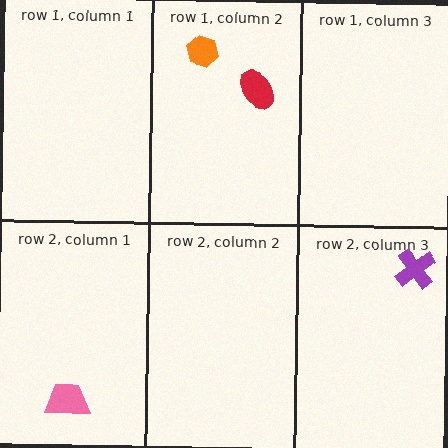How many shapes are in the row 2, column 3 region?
1.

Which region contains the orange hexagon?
The row 1, column 2 region.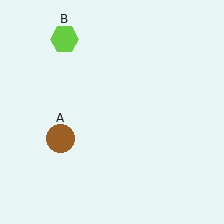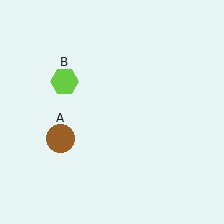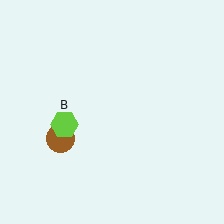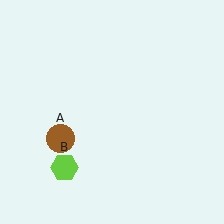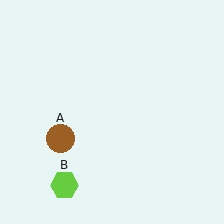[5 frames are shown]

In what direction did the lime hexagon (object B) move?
The lime hexagon (object B) moved down.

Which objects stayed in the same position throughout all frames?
Brown circle (object A) remained stationary.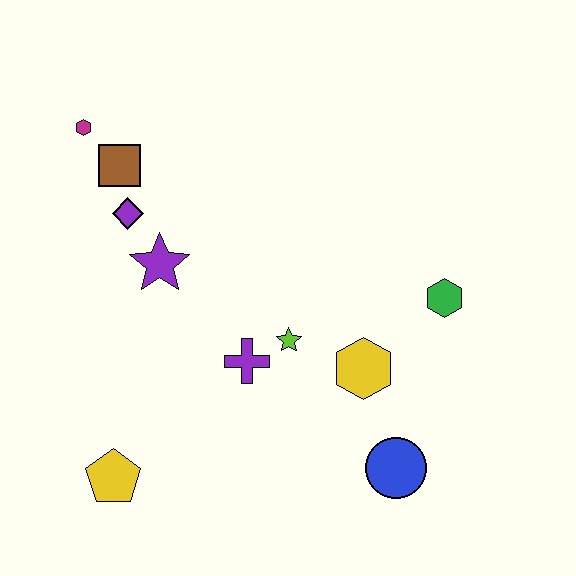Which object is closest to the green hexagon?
The yellow hexagon is closest to the green hexagon.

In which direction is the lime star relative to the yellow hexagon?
The lime star is to the left of the yellow hexagon.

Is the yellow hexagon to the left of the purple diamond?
No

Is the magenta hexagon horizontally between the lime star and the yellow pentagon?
No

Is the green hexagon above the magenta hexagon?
No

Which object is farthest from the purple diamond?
The blue circle is farthest from the purple diamond.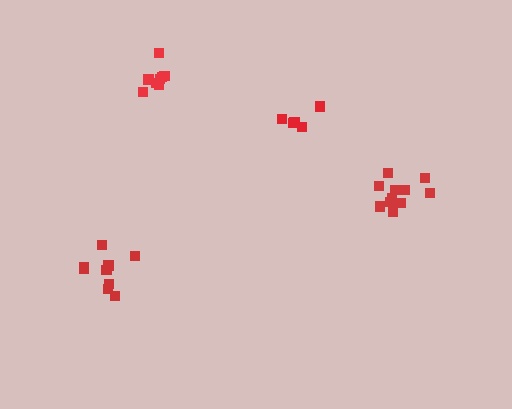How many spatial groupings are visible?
There are 4 spatial groupings.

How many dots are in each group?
Group 1: 9 dots, Group 2: 9 dots, Group 3: 5 dots, Group 4: 11 dots (34 total).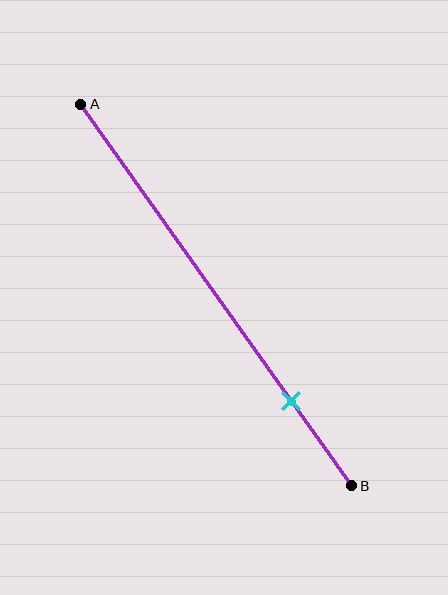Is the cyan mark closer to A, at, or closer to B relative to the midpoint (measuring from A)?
The cyan mark is closer to point B than the midpoint of segment AB.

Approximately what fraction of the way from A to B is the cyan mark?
The cyan mark is approximately 80% of the way from A to B.